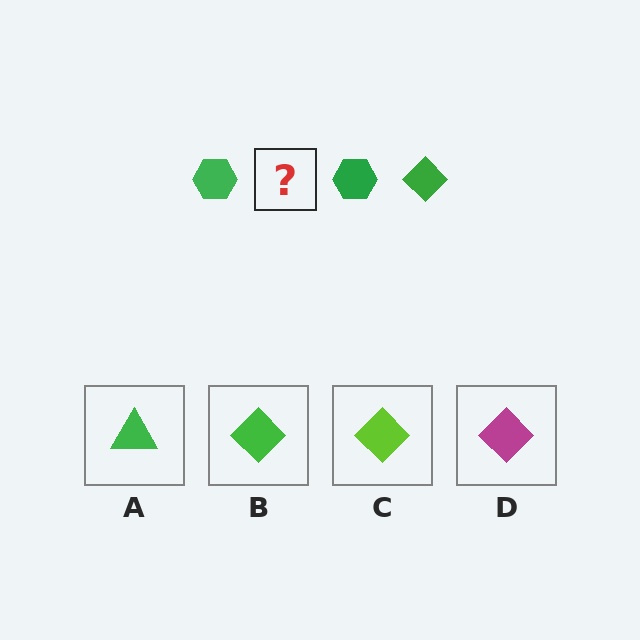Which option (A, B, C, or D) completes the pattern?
B.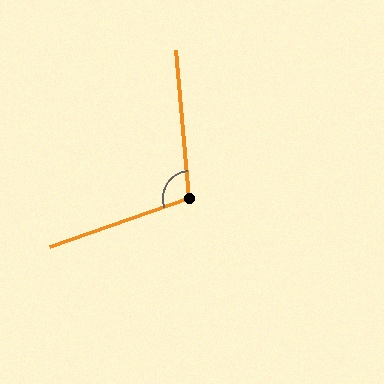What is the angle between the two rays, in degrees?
Approximately 104 degrees.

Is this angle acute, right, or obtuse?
It is obtuse.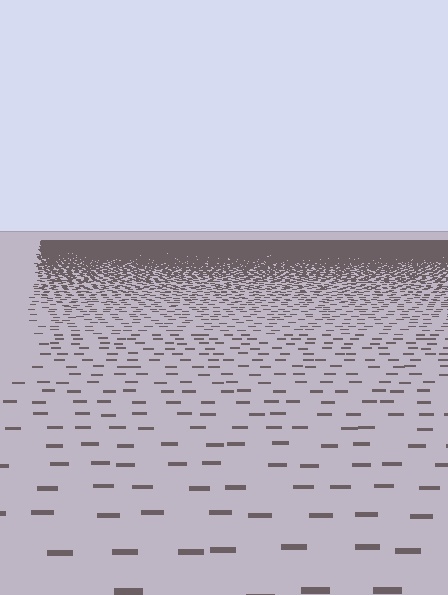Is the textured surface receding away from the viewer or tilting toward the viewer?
The surface is receding away from the viewer. Texture elements get smaller and denser toward the top.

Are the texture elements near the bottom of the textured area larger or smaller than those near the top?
Larger. Near the bottom, elements are closer to the viewer and appear at a bigger on-screen size.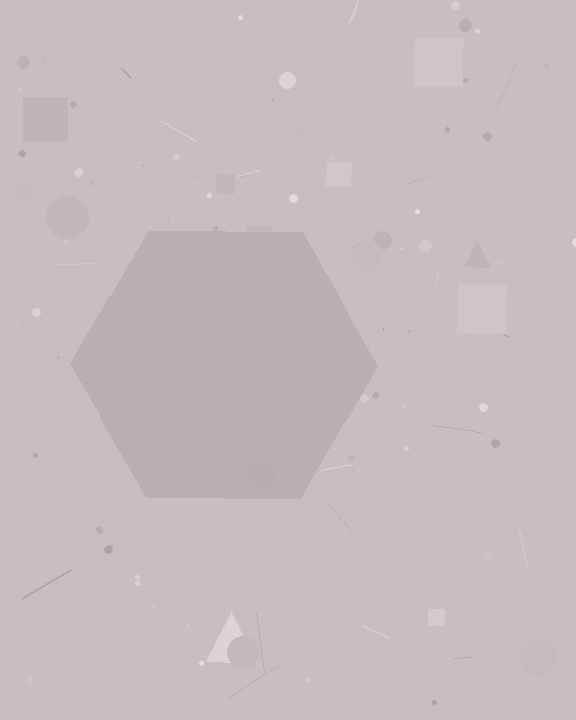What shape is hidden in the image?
A hexagon is hidden in the image.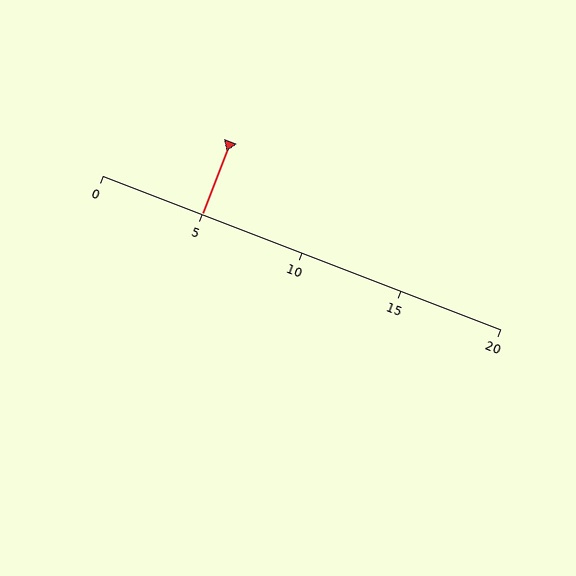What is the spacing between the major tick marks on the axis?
The major ticks are spaced 5 apart.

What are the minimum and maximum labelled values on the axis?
The axis runs from 0 to 20.